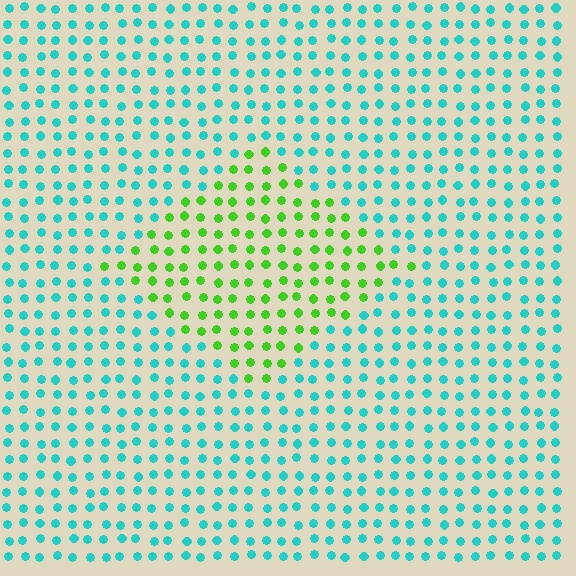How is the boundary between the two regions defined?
The boundary is defined purely by a slight shift in hue (about 66 degrees). Spacing, size, and orientation are identical on both sides.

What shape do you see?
I see a diamond.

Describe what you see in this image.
The image is filled with small cyan elements in a uniform arrangement. A diamond-shaped region is visible where the elements are tinted to a slightly different hue, forming a subtle color boundary.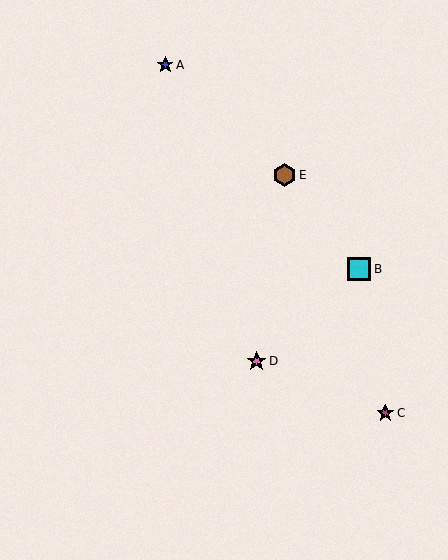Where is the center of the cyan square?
The center of the cyan square is at (359, 269).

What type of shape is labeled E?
Shape E is a brown hexagon.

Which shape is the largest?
The cyan square (labeled B) is the largest.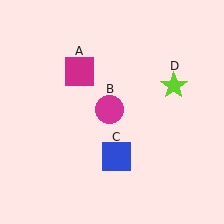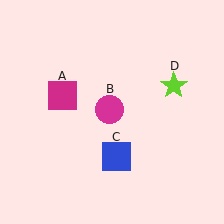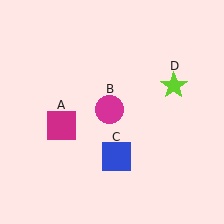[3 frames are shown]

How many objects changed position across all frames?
1 object changed position: magenta square (object A).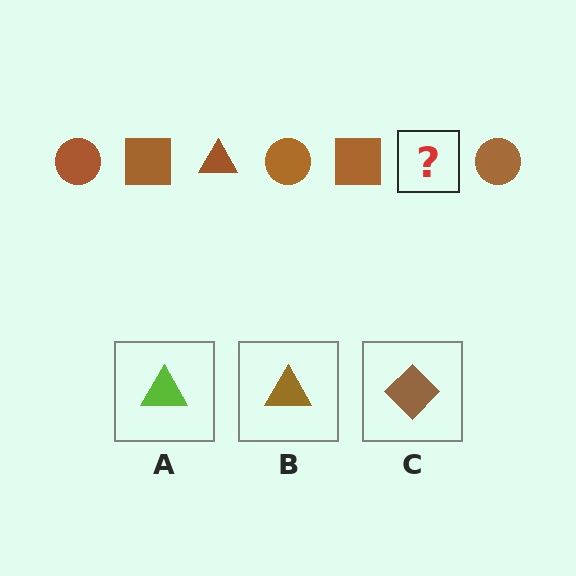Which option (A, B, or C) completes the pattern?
B.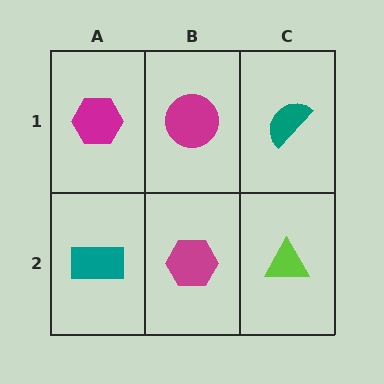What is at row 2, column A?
A teal rectangle.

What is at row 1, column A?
A magenta hexagon.